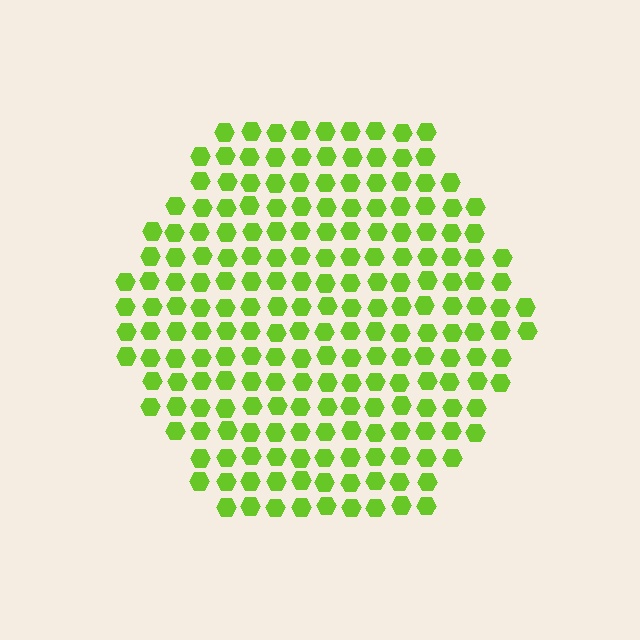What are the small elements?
The small elements are hexagons.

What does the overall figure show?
The overall figure shows a hexagon.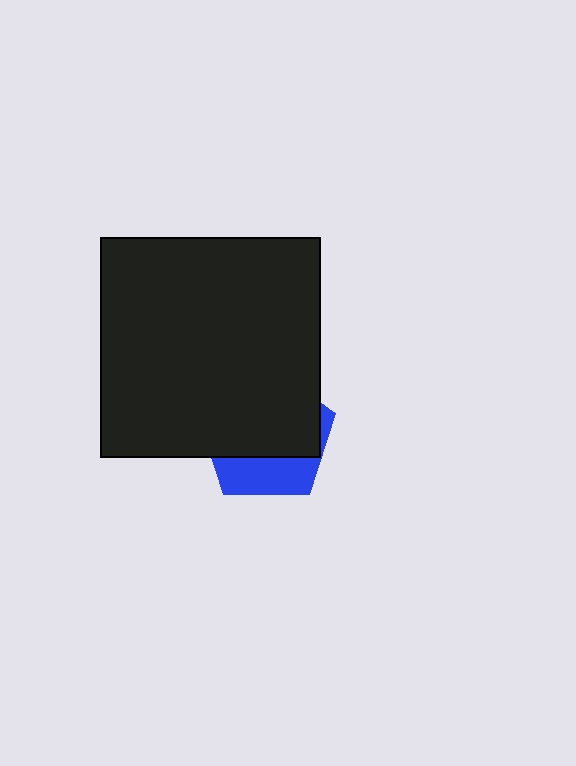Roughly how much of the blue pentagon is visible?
A small part of it is visible (roughly 33%).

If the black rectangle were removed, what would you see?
You would see the complete blue pentagon.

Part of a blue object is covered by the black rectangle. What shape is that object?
It is a pentagon.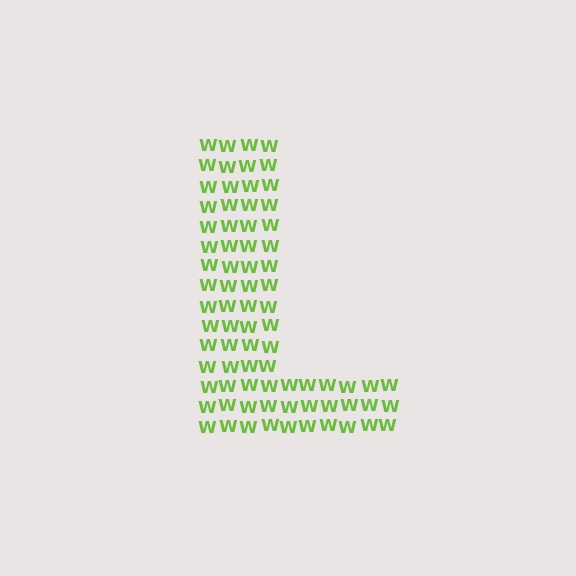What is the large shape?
The large shape is the letter L.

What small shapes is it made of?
It is made of small letter W's.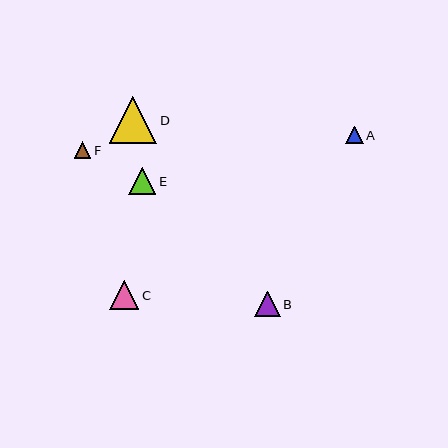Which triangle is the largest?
Triangle D is the largest with a size of approximately 48 pixels.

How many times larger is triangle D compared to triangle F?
Triangle D is approximately 2.9 times the size of triangle F.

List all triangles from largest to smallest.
From largest to smallest: D, C, E, B, A, F.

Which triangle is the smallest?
Triangle F is the smallest with a size of approximately 16 pixels.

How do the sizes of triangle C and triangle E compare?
Triangle C and triangle E are approximately the same size.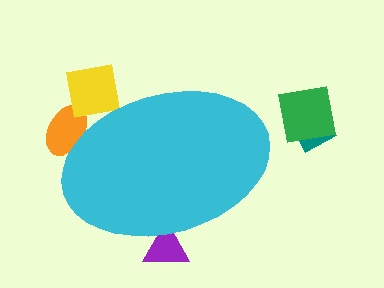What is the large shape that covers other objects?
A cyan ellipse.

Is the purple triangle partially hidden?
Yes, the purple triangle is partially hidden behind the cyan ellipse.